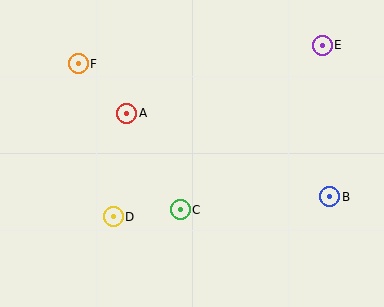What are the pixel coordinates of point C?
Point C is at (180, 210).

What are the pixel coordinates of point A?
Point A is at (127, 113).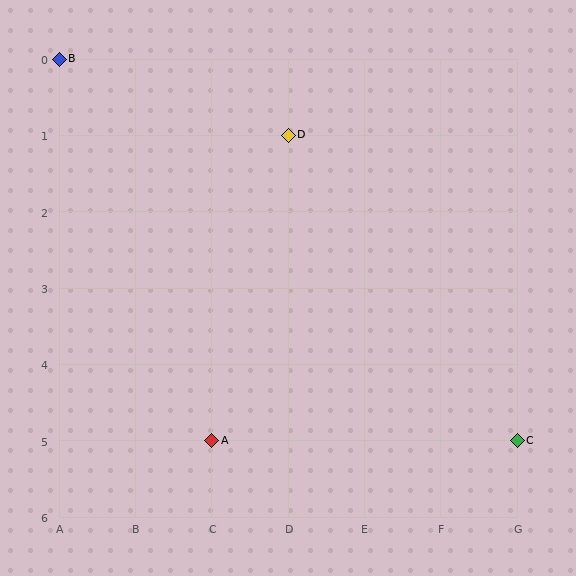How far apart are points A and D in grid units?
Points A and D are 1 column and 4 rows apart (about 4.1 grid units diagonally).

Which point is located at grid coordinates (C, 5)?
Point A is at (C, 5).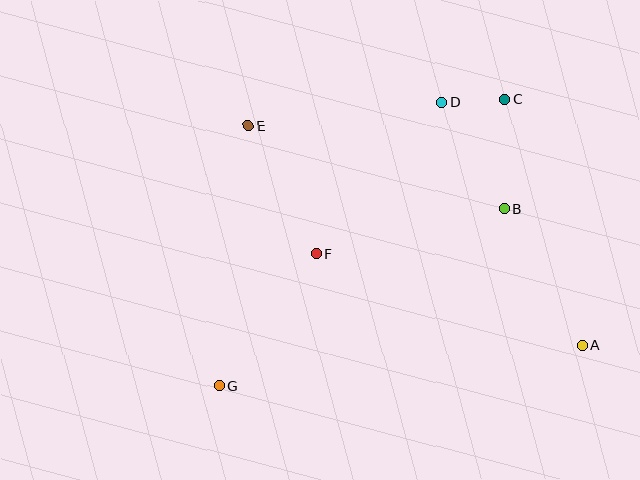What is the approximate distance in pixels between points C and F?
The distance between C and F is approximately 244 pixels.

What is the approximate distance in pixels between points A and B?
The distance between A and B is approximately 157 pixels.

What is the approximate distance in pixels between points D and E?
The distance between D and E is approximately 195 pixels.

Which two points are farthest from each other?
Points C and G are farthest from each other.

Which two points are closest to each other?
Points C and D are closest to each other.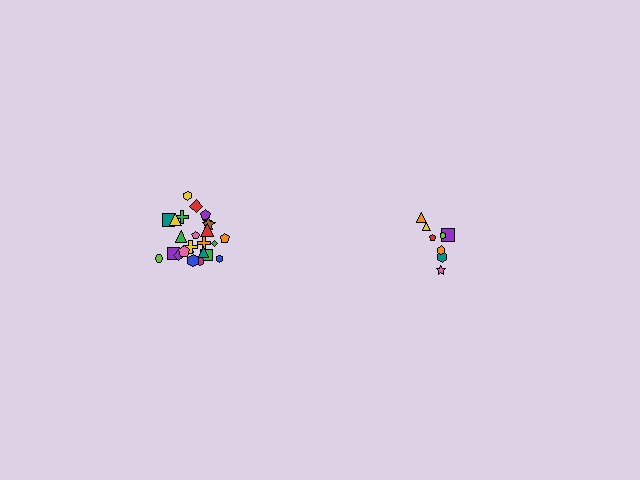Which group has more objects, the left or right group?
The left group.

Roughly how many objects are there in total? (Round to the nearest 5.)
Roughly 35 objects in total.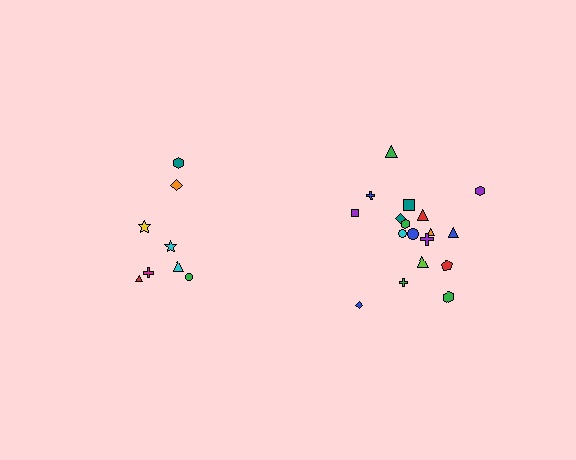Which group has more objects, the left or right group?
The right group.